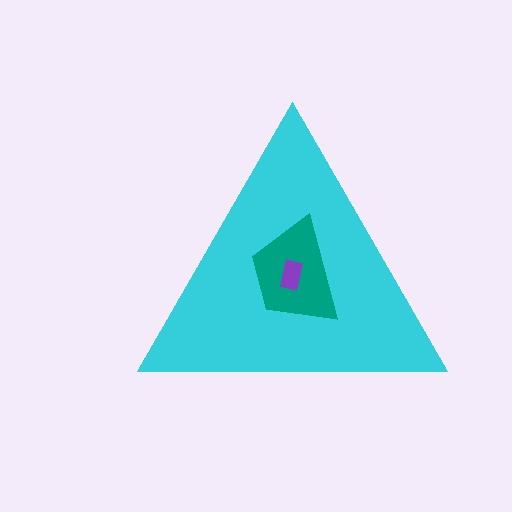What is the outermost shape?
The cyan triangle.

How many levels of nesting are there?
3.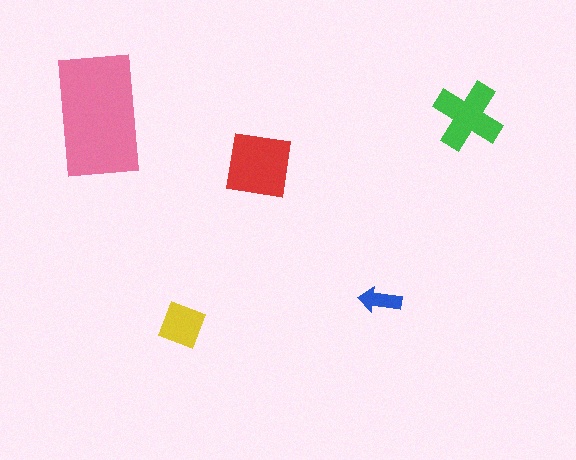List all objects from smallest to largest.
The blue arrow, the yellow square, the green cross, the red square, the pink rectangle.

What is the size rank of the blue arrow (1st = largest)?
5th.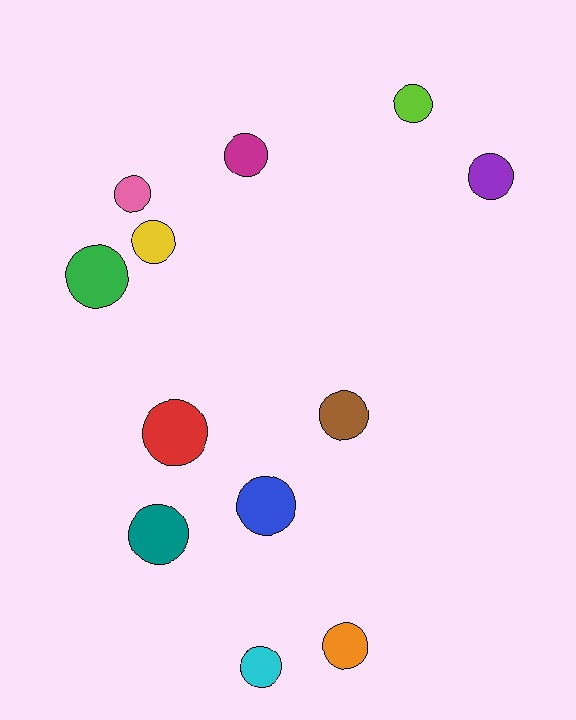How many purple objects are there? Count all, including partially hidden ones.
There is 1 purple object.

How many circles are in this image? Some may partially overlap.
There are 12 circles.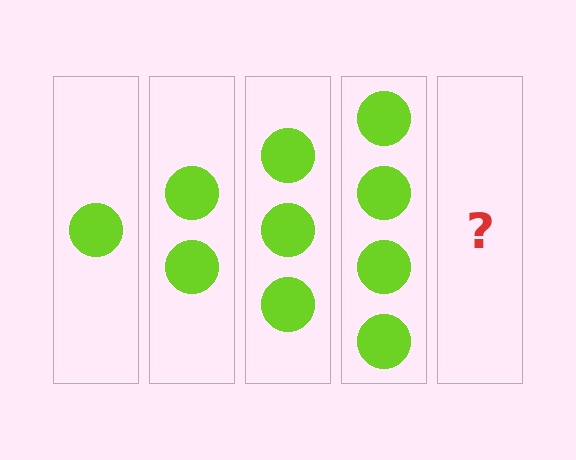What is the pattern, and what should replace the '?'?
The pattern is that each step adds one more circle. The '?' should be 5 circles.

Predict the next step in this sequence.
The next step is 5 circles.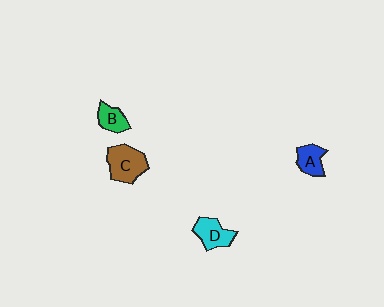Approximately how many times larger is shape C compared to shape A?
Approximately 1.6 times.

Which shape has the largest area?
Shape C (brown).